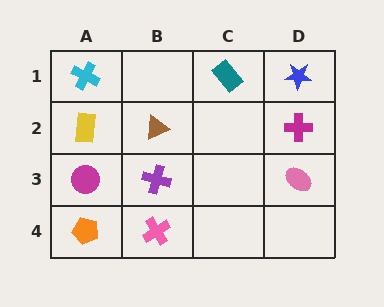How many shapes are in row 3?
3 shapes.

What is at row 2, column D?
A magenta cross.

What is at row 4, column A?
An orange pentagon.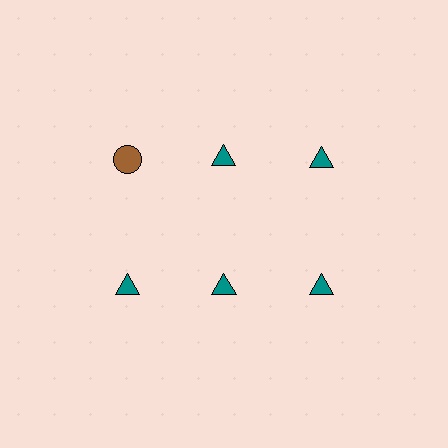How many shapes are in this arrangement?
There are 6 shapes arranged in a grid pattern.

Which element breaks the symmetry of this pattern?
The brown circle in the top row, leftmost column breaks the symmetry. All other shapes are teal triangles.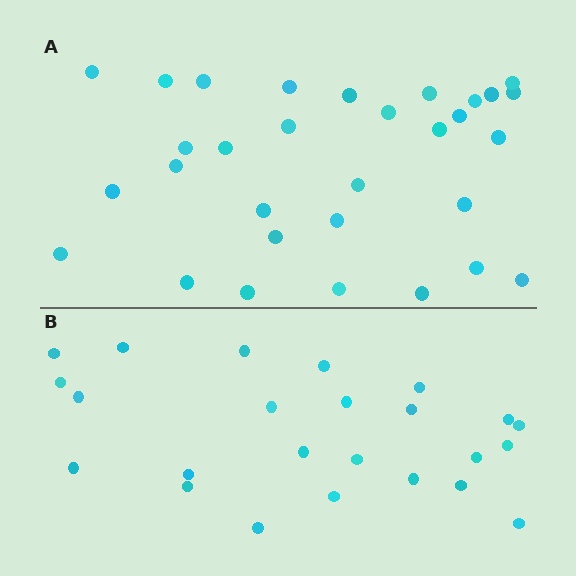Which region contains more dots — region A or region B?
Region A (the top region) has more dots.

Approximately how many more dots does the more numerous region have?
Region A has roughly 8 or so more dots than region B.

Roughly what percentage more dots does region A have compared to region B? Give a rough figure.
About 30% more.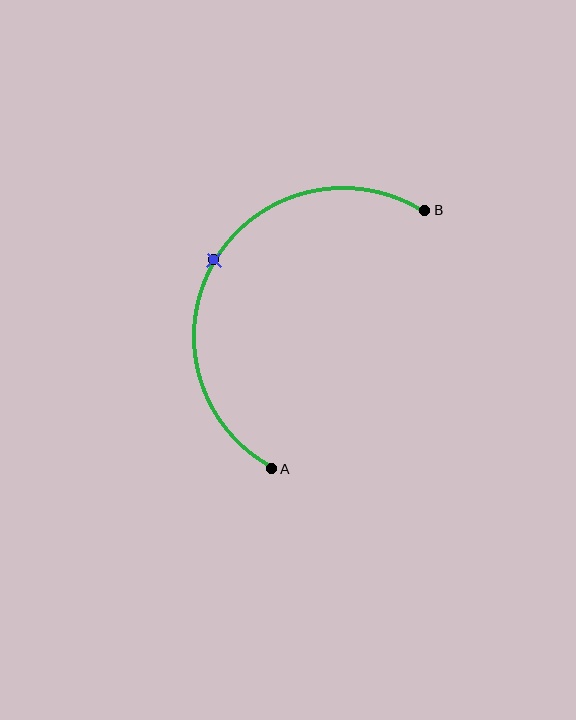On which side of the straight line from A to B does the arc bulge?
The arc bulges to the left of the straight line connecting A and B.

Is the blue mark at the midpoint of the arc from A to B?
Yes. The blue mark lies on the arc at equal arc-length from both A and B — it is the arc midpoint.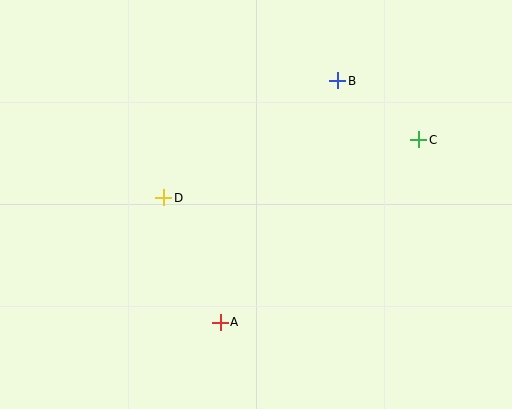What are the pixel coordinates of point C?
Point C is at (419, 140).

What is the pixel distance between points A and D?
The distance between A and D is 137 pixels.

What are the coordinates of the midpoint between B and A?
The midpoint between B and A is at (279, 202).